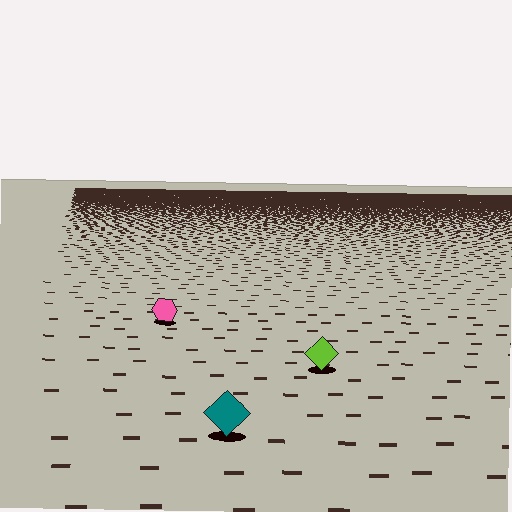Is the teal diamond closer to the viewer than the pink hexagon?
Yes. The teal diamond is closer — you can tell from the texture gradient: the ground texture is coarser near it.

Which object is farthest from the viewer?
The pink hexagon is farthest from the viewer. It appears smaller and the ground texture around it is denser.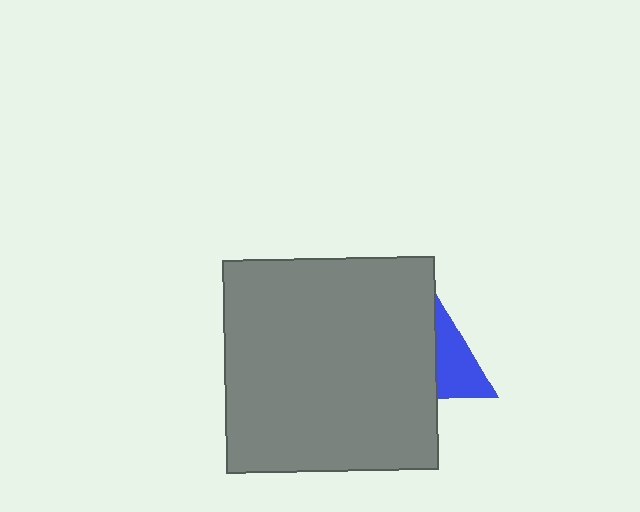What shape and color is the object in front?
The object in front is a gray square.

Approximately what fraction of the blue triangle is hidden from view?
Roughly 62% of the blue triangle is hidden behind the gray square.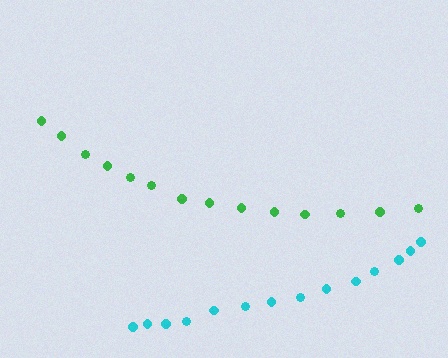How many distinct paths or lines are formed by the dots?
There are 2 distinct paths.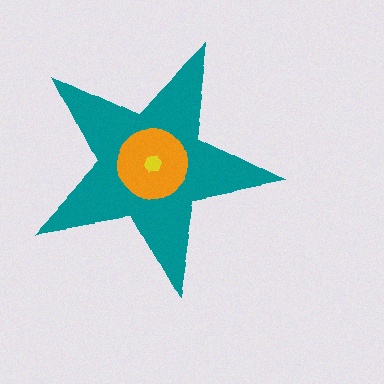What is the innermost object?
The yellow hexagon.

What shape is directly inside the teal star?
The orange circle.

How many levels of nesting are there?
3.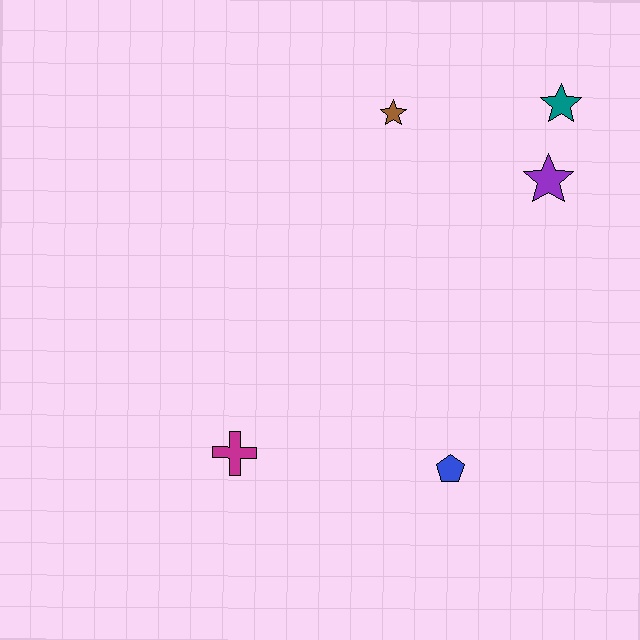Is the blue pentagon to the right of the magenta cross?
Yes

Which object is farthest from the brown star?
The magenta cross is farthest from the brown star.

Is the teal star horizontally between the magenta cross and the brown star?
No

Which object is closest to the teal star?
The purple star is closest to the teal star.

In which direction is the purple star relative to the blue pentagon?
The purple star is above the blue pentagon.